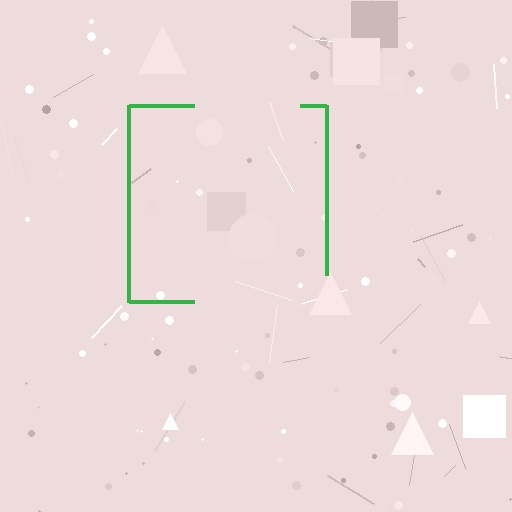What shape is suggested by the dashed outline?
The dashed outline suggests a square.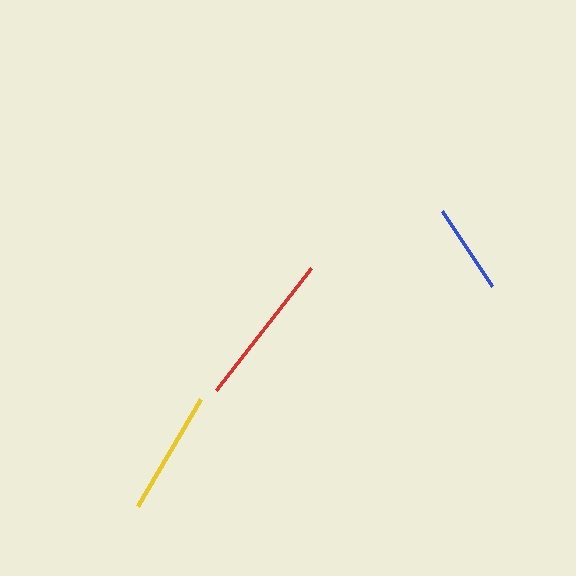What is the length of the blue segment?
The blue segment is approximately 90 pixels long.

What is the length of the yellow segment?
The yellow segment is approximately 124 pixels long.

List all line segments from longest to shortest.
From longest to shortest: red, yellow, blue.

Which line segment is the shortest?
The blue line is the shortest at approximately 90 pixels.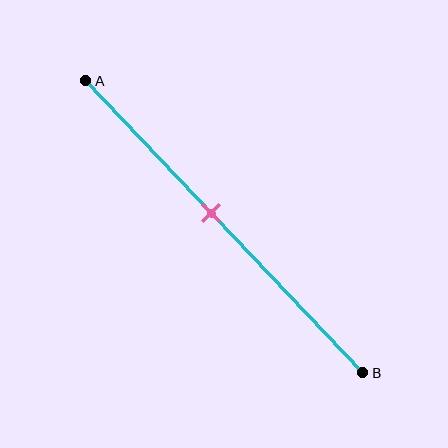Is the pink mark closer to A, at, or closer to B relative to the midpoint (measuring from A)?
The pink mark is closer to point A than the midpoint of segment AB.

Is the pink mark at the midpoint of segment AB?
No, the mark is at about 45% from A, not at the 50% midpoint.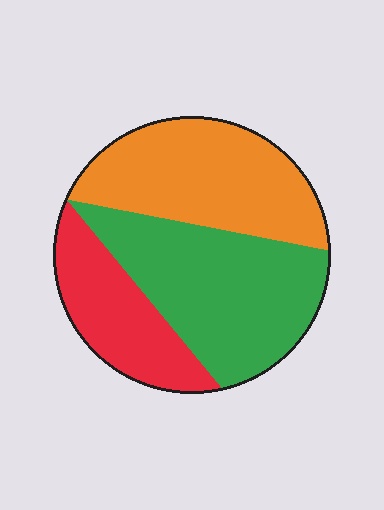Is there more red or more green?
Green.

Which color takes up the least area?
Red, at roughly 25%.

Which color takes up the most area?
Green, at roughly 40%.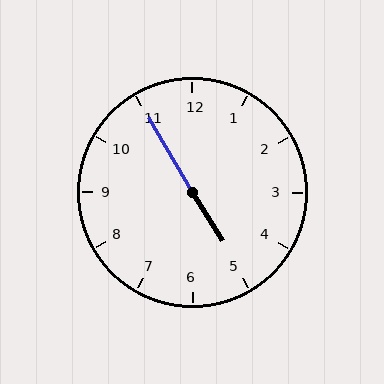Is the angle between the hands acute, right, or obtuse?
It is obtuse.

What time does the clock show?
4:55.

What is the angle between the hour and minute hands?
Approximately 178 degrees.